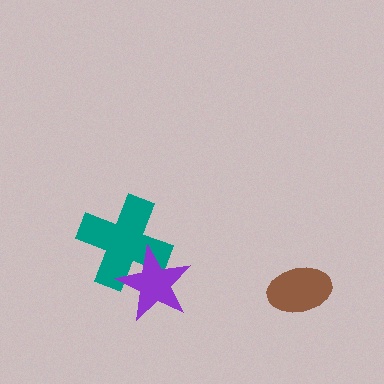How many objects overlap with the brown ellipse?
0 objects overlap with the brown ellipse.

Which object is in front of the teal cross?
The purple star is in front of the teal cross.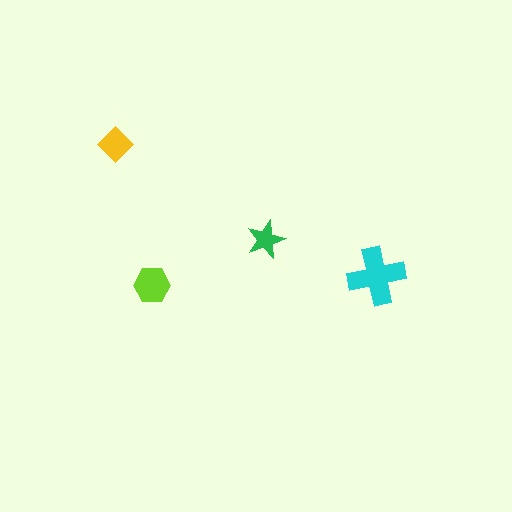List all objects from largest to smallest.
The cyan cross, the lime hexagon, the yellow diamond, the green star.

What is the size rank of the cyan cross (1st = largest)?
1st.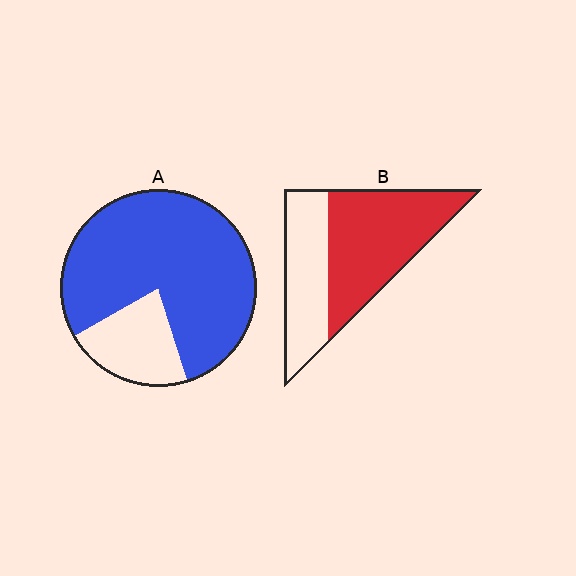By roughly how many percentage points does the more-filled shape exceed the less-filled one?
By roughly 20 percentage points (A over B).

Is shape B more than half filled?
Yes.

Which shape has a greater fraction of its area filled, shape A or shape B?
Shape A.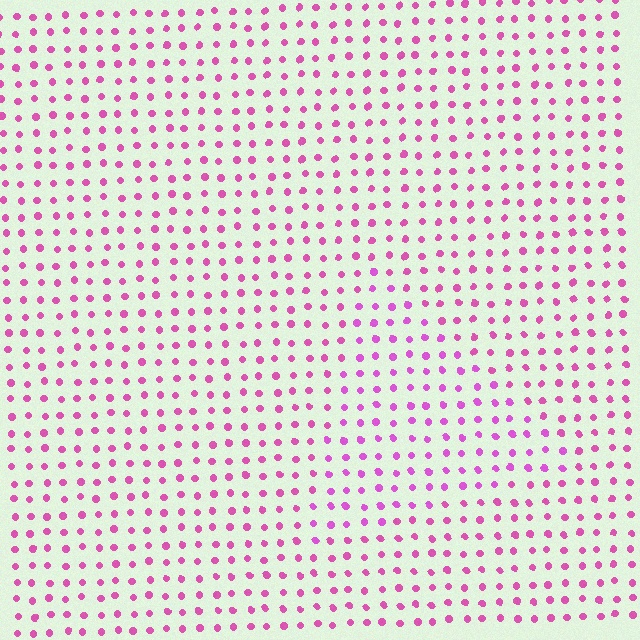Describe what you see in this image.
The image is filled with small pink elements in a uniform arrangement. A triangle-shaped region is visible where the elements are tinted to a slightly different hue, forming a subtle color boundary.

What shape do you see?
I see a triangle.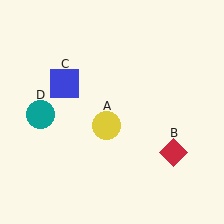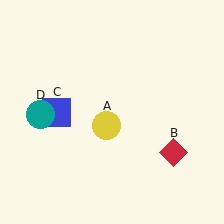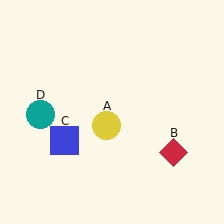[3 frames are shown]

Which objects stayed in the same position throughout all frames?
Yellow circle (object A) and red diamond (object B) and teal circle (object D) remained stationary.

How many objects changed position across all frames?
1 object changed position: blue square (object C).